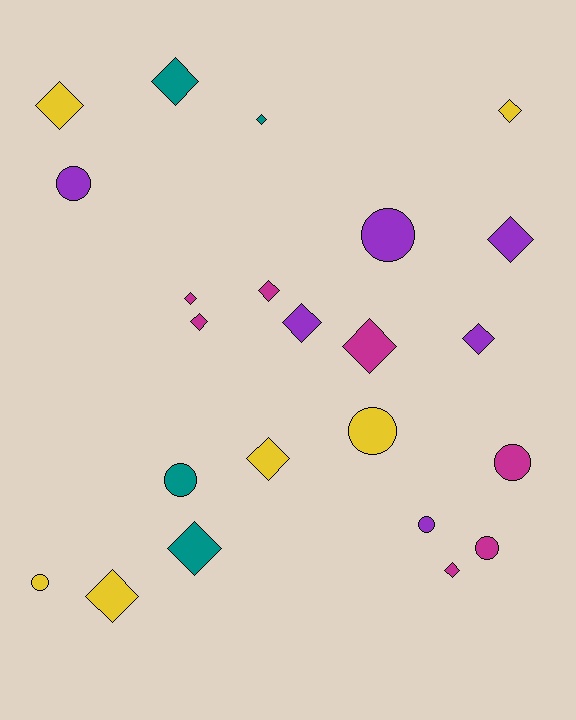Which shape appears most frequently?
Diamond, with 15 objects.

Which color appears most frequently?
Magenta, with 7 objects.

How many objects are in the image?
There are 23 objects.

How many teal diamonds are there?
There are 3 teal diamonds.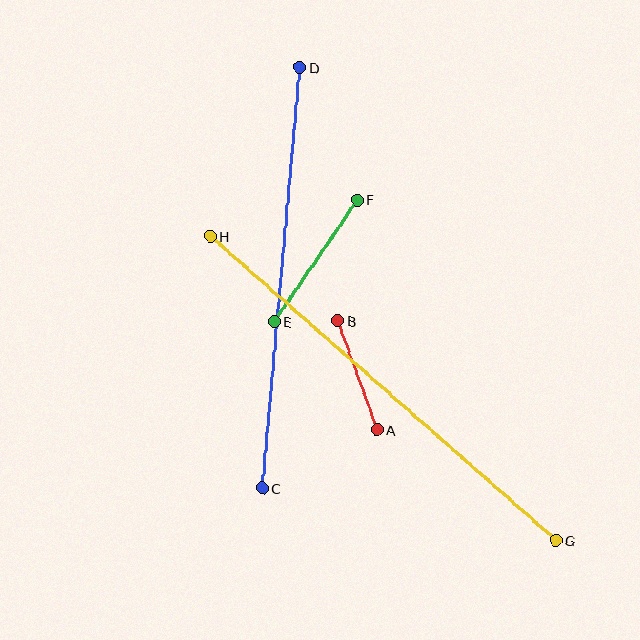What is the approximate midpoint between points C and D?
The midpoint is at approximately (281, 278) pixels.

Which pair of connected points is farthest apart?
Points G and H are farthest apart.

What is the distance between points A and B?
The distance is approximately 116 pixels.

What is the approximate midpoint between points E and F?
The midpoint is at approximately (316, 261) pixels.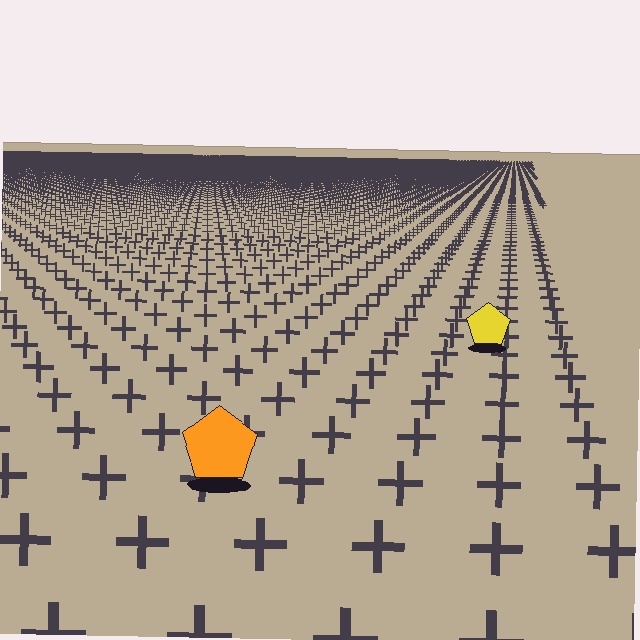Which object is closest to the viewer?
The orange pentagon is closest. The texture marks near it are larger and more spread out.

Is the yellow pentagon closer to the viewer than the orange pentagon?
No. The orange pentagon is closer — you can tell from the texture gradient: the ground texture is coarser near it.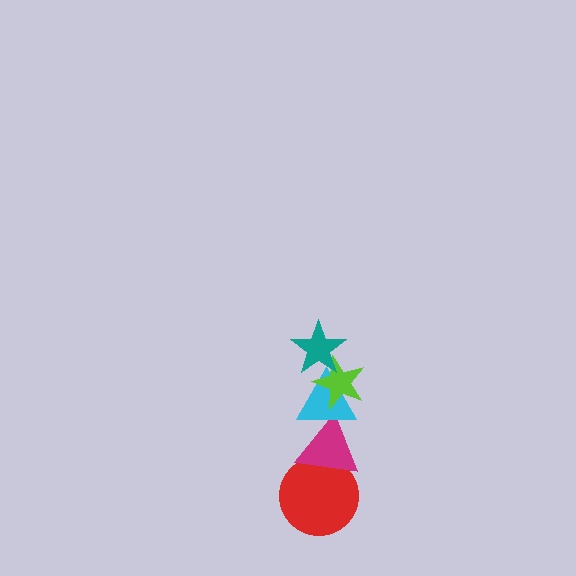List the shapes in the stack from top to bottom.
From top to bottom: the teal star, the lime star, the cyan triangle, the magenta triangle, the red circle.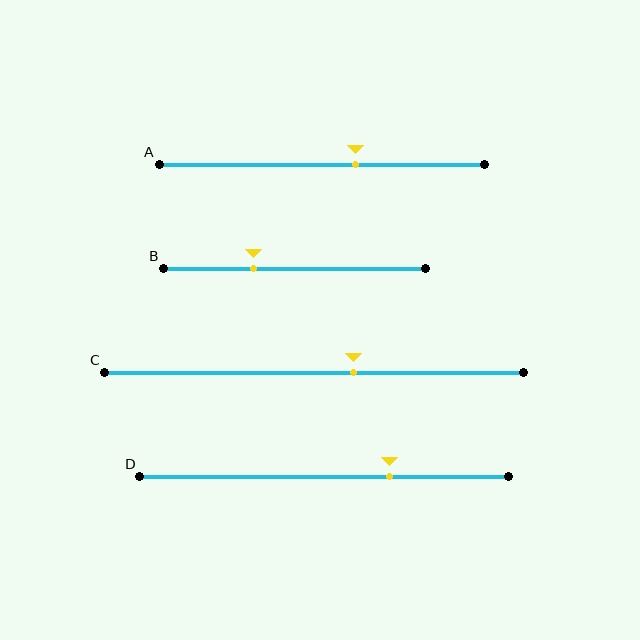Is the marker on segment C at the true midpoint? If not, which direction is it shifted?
No, the marker on segment C is shifted to the right by about 9% of the segment length.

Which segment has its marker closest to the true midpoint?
Segment C has its marker closest to the true midpoint.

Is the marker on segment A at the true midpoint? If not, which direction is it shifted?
No, the marker on segment A is shifted to the right by about 10% of the segment length.